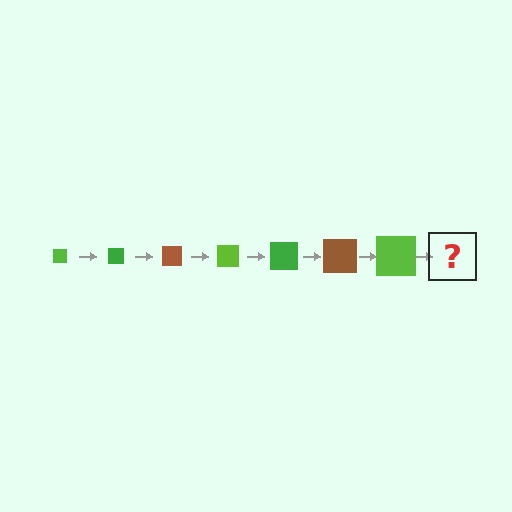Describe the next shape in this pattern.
It should be a green square, larger than the previous one.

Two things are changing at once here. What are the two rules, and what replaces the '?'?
The two rules are that the square grows larger each step and the color cycles through lime, green, and brown. The '?' should be a green square, larger than the previous one.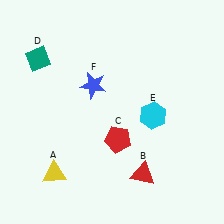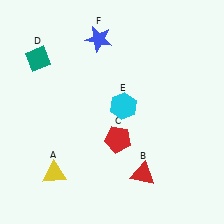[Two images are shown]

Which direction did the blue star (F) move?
The blue star (F) moved up.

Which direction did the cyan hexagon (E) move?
The cyan hexagon (E) moved left.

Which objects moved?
The objects that moved are: the cyan hexagon (E), the blue star (F).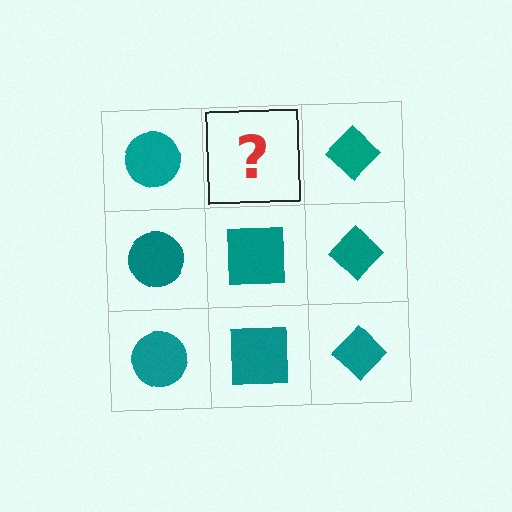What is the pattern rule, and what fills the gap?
The rule is that each column has a consistent shape. The gap should be filled with a teal square.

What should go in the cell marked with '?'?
The missing cell should contain a teal square.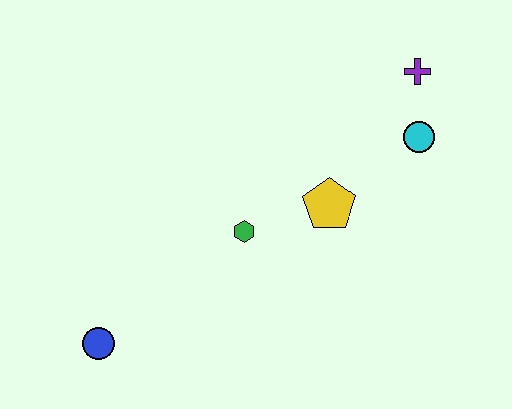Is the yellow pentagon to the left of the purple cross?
Yes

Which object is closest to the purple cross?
The cyan circle is closest to the purple cross.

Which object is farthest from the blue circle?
The purple cross is farthest from the blue circle.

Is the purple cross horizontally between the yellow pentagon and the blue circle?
No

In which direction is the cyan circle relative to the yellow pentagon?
The cyan circle is to the right of the yellow pentagon.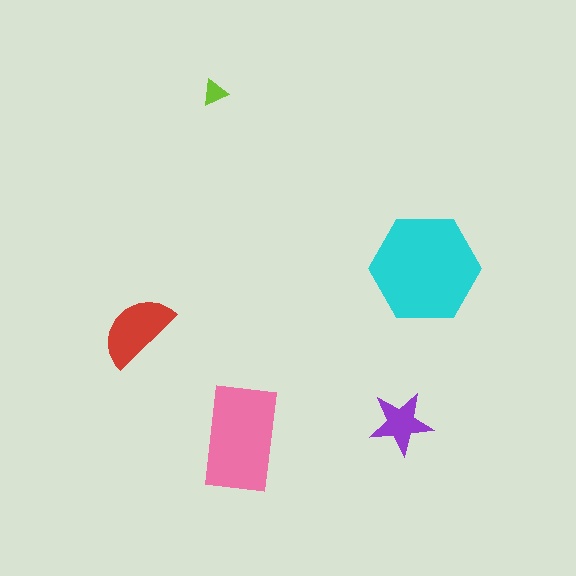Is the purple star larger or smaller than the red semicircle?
Smaller.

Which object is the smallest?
The lime triangle.